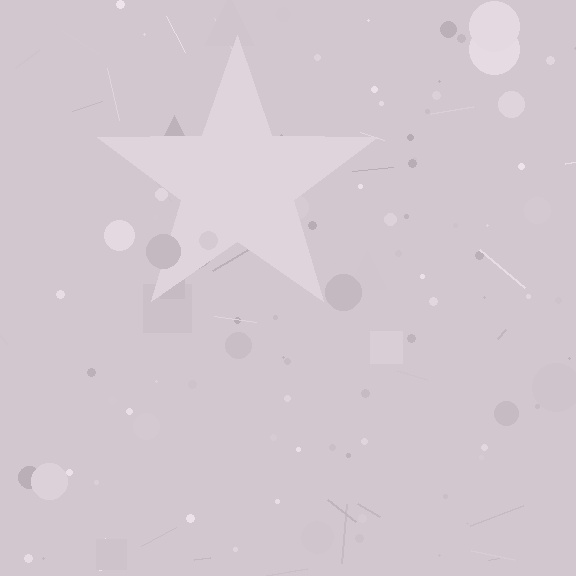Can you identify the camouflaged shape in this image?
The camouflaged shape is a star.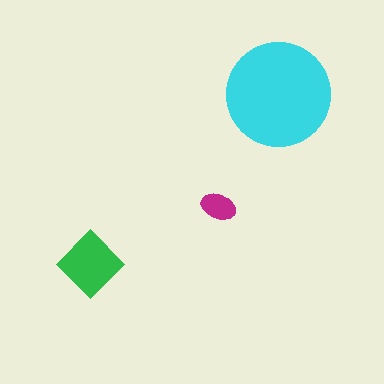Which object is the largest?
The cyan circle.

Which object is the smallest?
The magenta ellipse.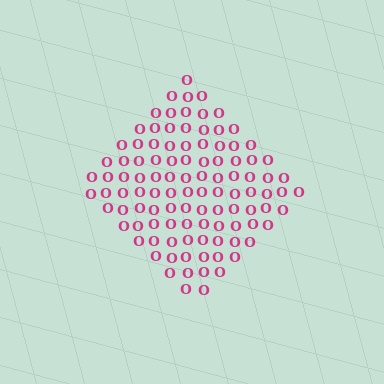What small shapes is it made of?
It is made of small letter O's.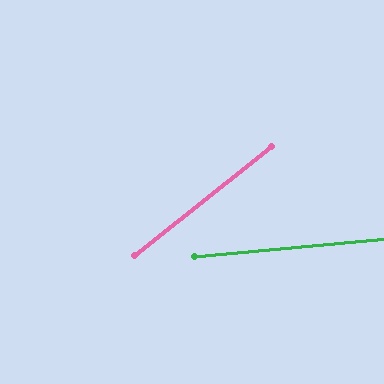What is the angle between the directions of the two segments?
Approximately 33 degrees.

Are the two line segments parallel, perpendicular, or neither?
Neither parallel nor perpendicular — they differ by about 33°.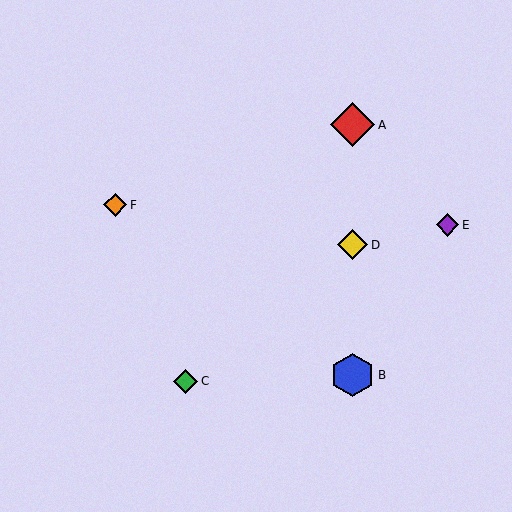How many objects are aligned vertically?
3 objects (A, B, D) are aligned vertically.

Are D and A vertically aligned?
Yes, both are at x≈353.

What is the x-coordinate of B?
Object B is at x≈353.